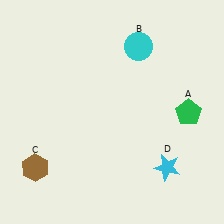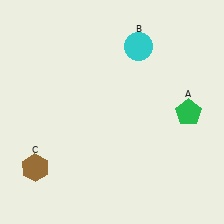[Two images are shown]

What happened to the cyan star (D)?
The cyan star (D) was removed in Image 2. It was in the bottom-right area of Image 1.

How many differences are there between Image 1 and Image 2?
There is 1 difference between the two images.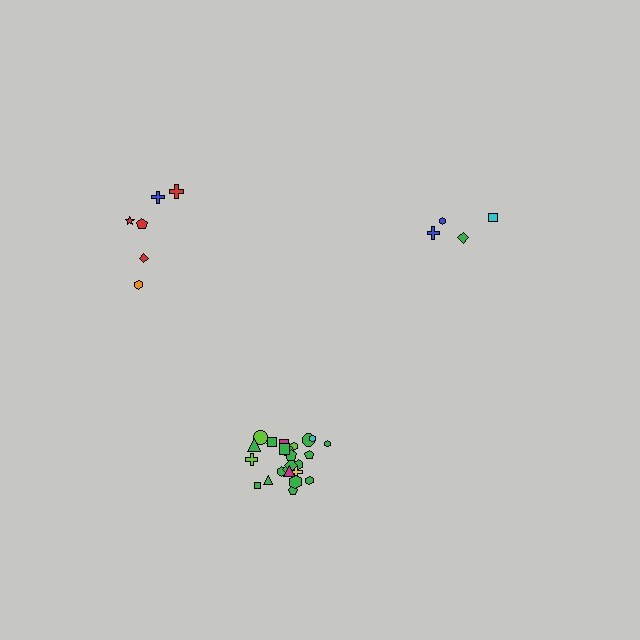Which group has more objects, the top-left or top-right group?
The top-left group.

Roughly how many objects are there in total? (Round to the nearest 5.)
Roughly 35 objects in total.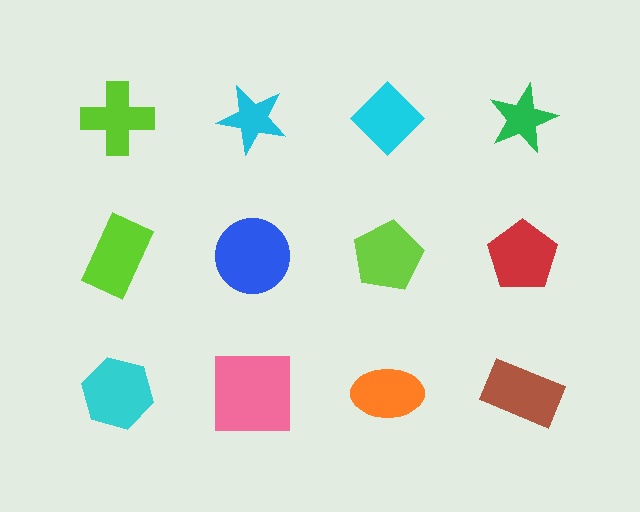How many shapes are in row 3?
4 shapes.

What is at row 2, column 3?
A lime pentagon.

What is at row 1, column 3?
A cyan diamond.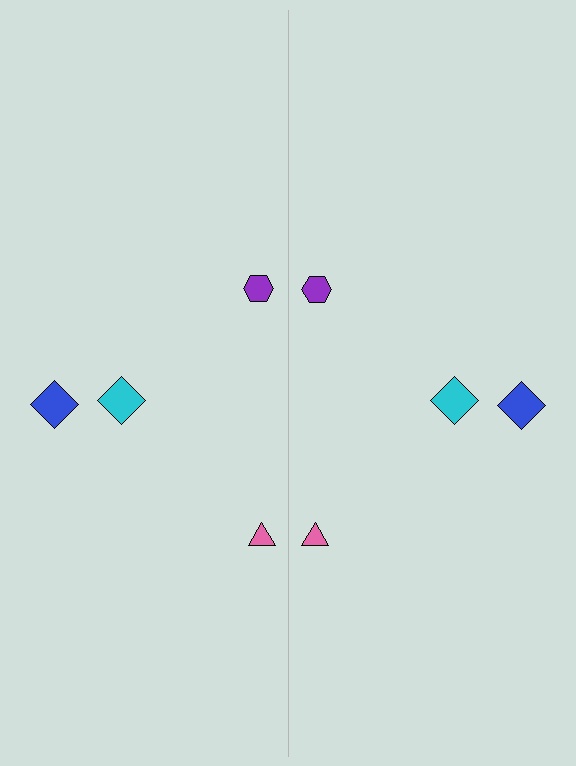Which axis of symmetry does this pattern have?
The pattern has a vertical axis of symmetry running through the center of the image.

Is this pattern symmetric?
Yes, this pattern has bilateral (reflection) symmetry.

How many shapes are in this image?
There are 8 shapes in this image.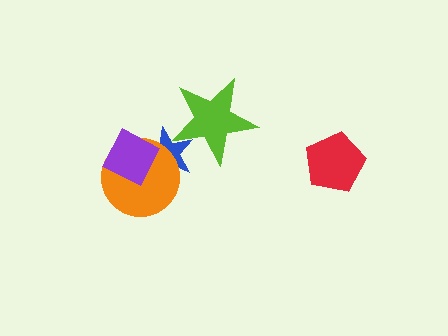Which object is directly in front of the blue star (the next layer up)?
The orange circle is directly in front of the blue star.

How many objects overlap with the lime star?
1 object overlaps with the lime star.